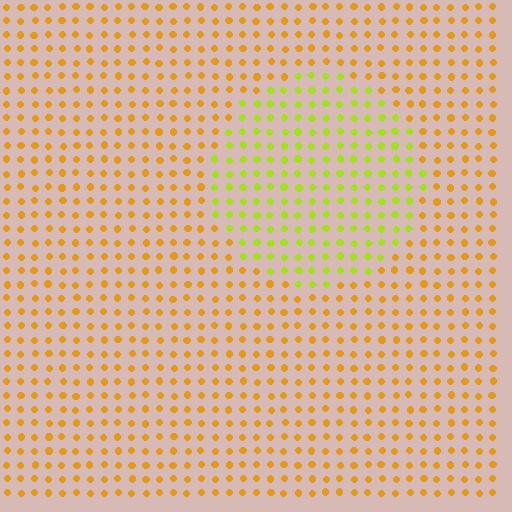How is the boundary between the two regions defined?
The boundary is defined purely by a slight shift in hue (about 42 degrees). Spacing, size, and orientation are identical on both sides.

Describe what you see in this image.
The image is filled with small orange elements in a uniform arrangement. A circle-shaped region is visible where the elements are tinted to a slightly different hue, forming a subtle color boundary.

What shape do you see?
I see a circle.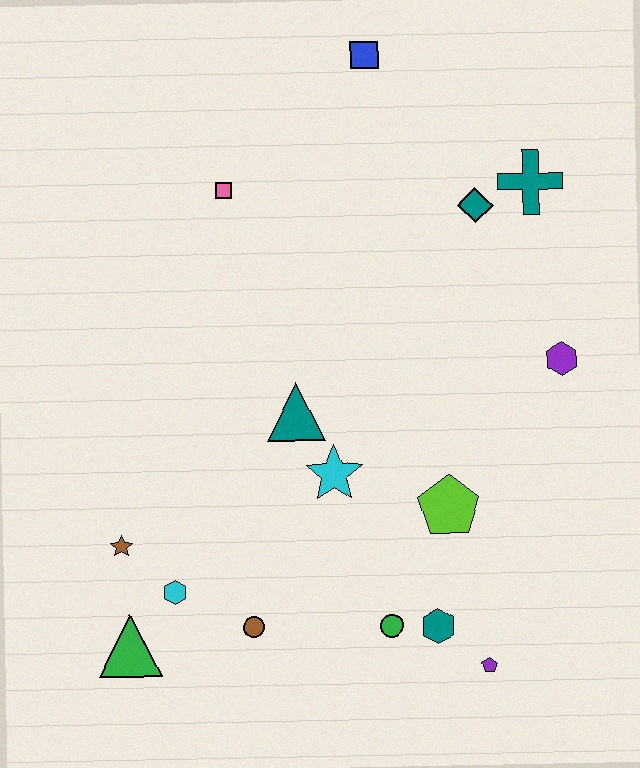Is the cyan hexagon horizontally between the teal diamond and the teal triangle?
No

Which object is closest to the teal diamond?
The teal cross is closest to the teal diamond.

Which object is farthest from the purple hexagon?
The green triangle is farthest from the purple hexagon.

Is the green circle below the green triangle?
No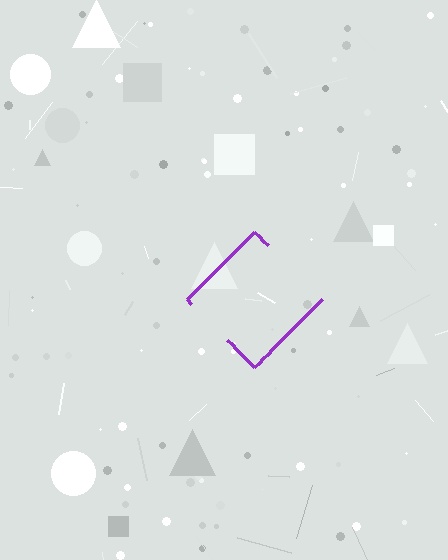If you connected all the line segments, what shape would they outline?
They would outline a diamond.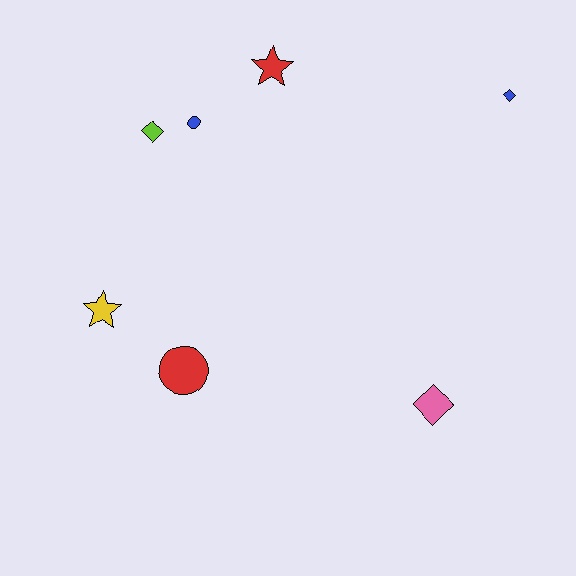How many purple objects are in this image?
There are no purple objects.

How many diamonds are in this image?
There are 3 diamonds.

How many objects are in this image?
There are 7 objects.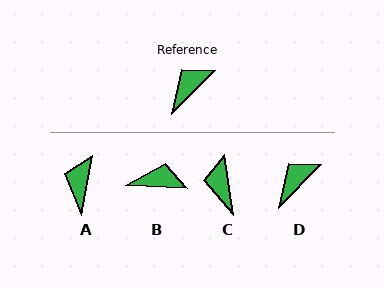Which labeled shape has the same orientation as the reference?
D.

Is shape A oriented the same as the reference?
No, it is off by about 34 degrees.